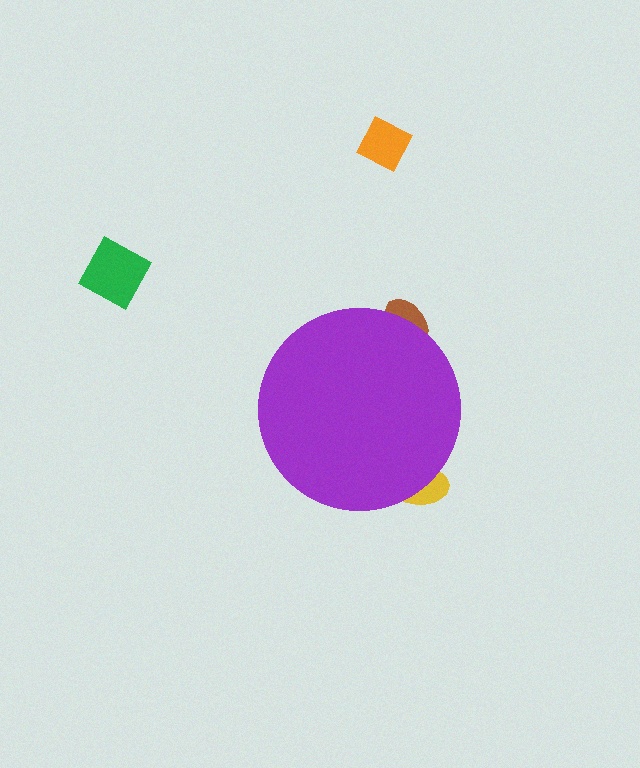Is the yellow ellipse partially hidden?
Yes, the yellow ellipse is partially hidden behind the purple circle.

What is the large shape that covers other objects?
A purple circle.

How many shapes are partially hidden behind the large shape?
2 shapes are partially hidden.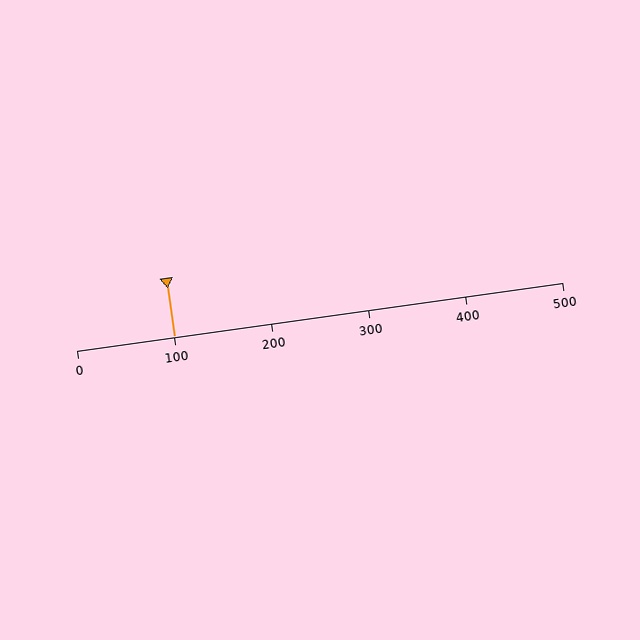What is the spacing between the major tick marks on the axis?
The major ticks are spaced 100 apart.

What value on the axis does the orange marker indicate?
The marker indicates approximately 100.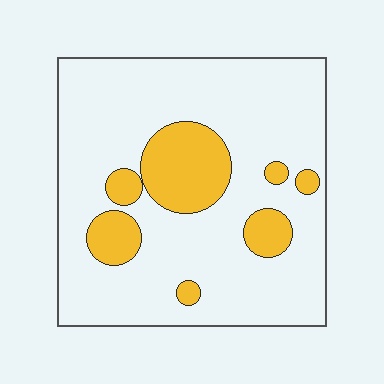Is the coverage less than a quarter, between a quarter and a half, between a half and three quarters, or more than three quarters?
Less than a quarter.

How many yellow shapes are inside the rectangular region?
7.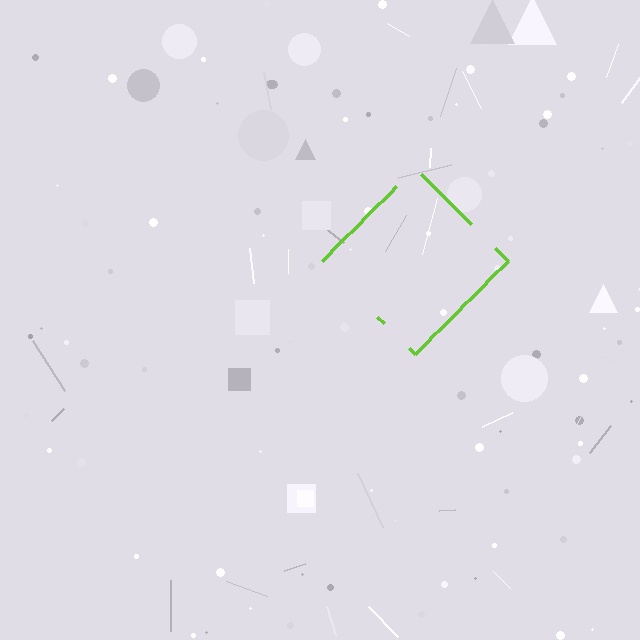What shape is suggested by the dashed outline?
The dashed outline suggests a diamond.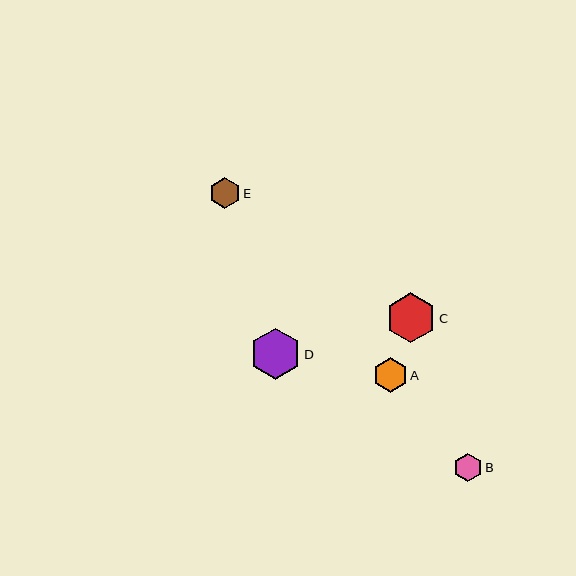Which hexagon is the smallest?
Hexagon B is the smallest with a size of approximately 28 pixels.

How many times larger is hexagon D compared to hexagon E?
Hexagon D is approximately 1.7 times the size of hexagon E.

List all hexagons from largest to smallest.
From largest to smallest: D, C, A, E, B.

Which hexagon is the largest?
Hexagon D is the largest with a size of approximately 51 pixels.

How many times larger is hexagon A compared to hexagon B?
Hexagon A is approximately 1.2 times the size of hexagon B.